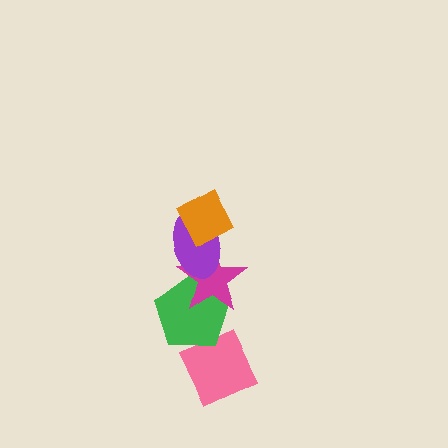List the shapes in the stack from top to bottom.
From top to bottom: the orange diamond, the purple ellipse, the magenta star, the green pentagon, the pink diamond.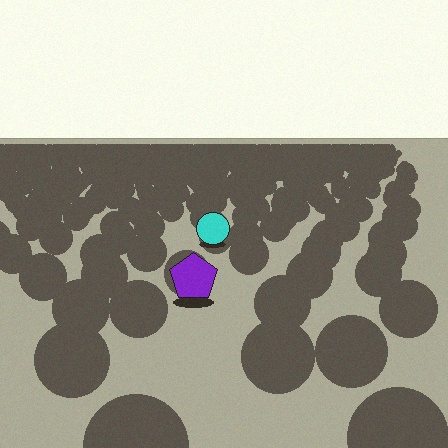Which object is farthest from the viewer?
The cyan circle is farthest from the viewer. It appears smaller and the ground texture around it is denser.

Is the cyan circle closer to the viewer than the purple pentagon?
No. The purple pentagon is closer — you can tell from the texture gradient: the ground texture is coarser near it.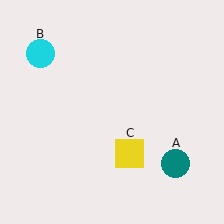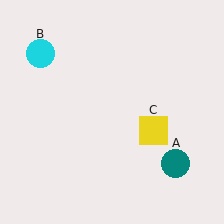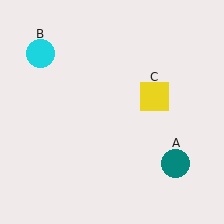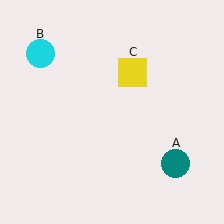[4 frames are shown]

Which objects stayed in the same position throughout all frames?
Teal circle (object A) and cyan circle (object B) remained stationary.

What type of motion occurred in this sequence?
The yellow square (object C) rotated counterclockwise around the center of the scene.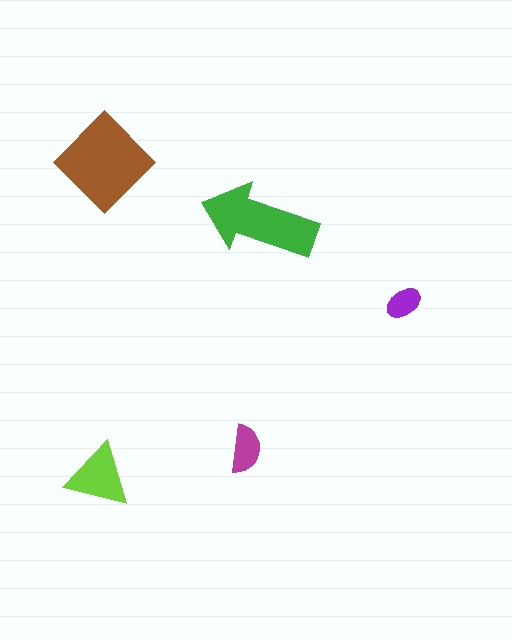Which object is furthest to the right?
The purple ellipse is rightmost.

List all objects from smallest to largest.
The purple ellipse, the magenta semicircle, the lime triangle, the green arrow, the brown diamond.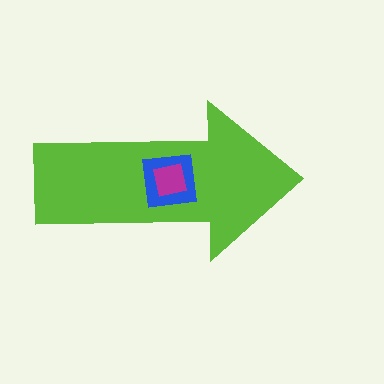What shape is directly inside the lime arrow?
The blue square.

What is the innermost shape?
The magenta square.